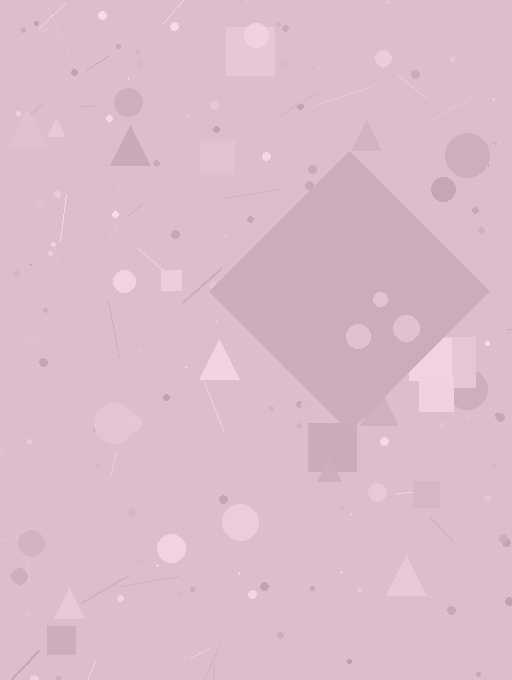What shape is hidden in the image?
A diamond is hidden in the image.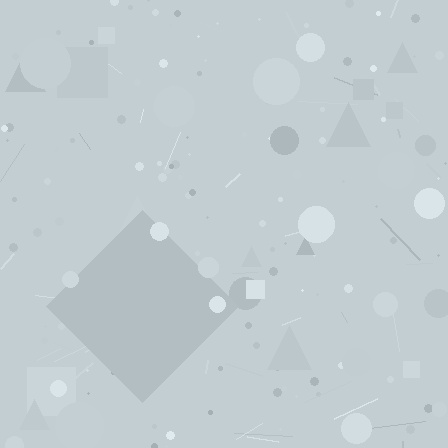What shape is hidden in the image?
A diamond is hidden in the image.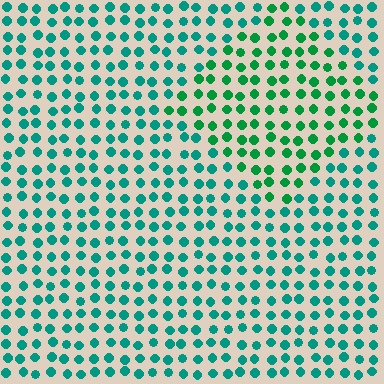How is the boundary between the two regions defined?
The boundary is defined purely by a slight shift in hue (about 29 degrees). Spacing, size, and orientation are identical on both sides.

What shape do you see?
I see a diamond.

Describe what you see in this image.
The image is filled with small teal elements in a uniform arrangement. A diamond-shaped region is visible where the elements are tinted to a slightly different hue, forming a subtle color boundary.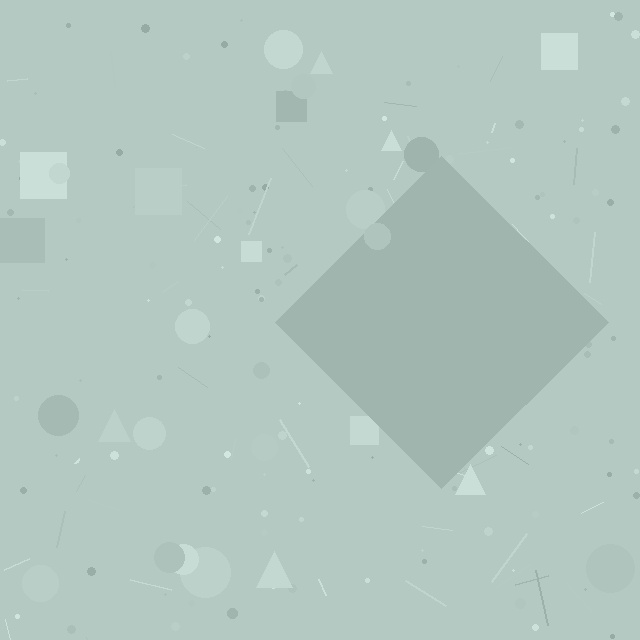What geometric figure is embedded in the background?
A diamond is embedded in the background.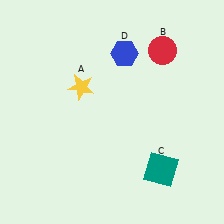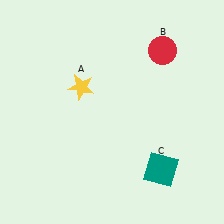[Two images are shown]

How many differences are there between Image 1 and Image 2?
There is 1 difference between the two images.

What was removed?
The blue hexagon (D) was removed in Image 2.